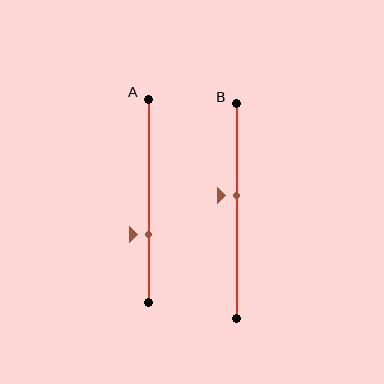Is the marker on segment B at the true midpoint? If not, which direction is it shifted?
No, the marker on segment B is shifted upward by about 7% of the segment length.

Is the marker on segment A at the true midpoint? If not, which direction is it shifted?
No, the marker on segment A is shifted downward by about 17% of the segment length.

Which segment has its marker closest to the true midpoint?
Segment B has its marker closest to the true midpoint.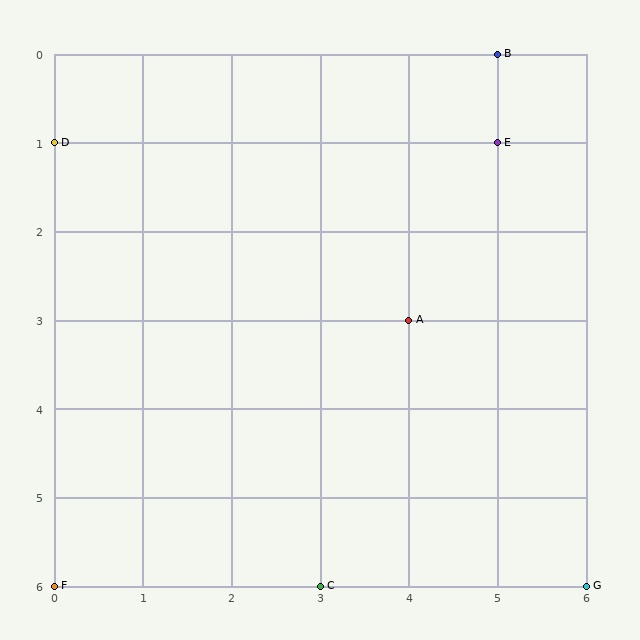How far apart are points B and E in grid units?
Points B and E are 1 row apart.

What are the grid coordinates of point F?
Point F is at grid coordinates (0, 6).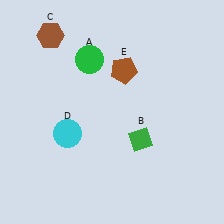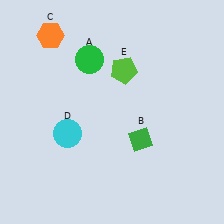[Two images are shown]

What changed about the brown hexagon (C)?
In Image 1, C is brown. In Image 2, it changed to orange.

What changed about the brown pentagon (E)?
In Image 1, E is brown. In Image 2, it changed to lime.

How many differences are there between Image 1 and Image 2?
There are 2 differences between the two images.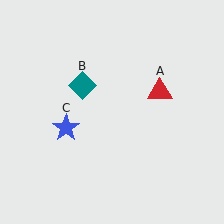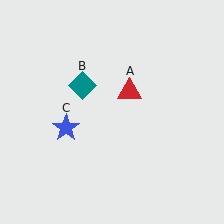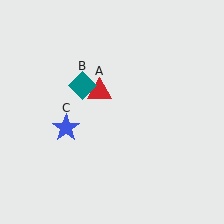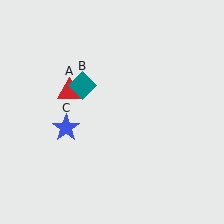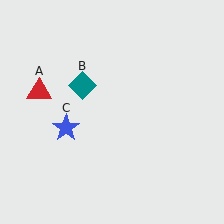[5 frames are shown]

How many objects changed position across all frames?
1 object changed position: red triangle (object A).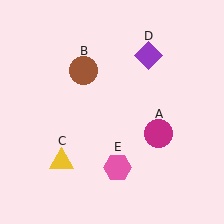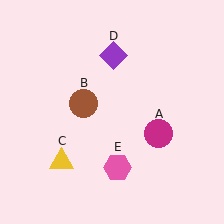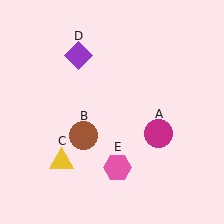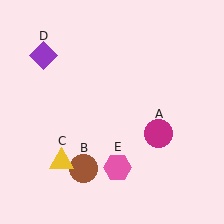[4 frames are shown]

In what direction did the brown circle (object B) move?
The brown circle (object B) moved down.